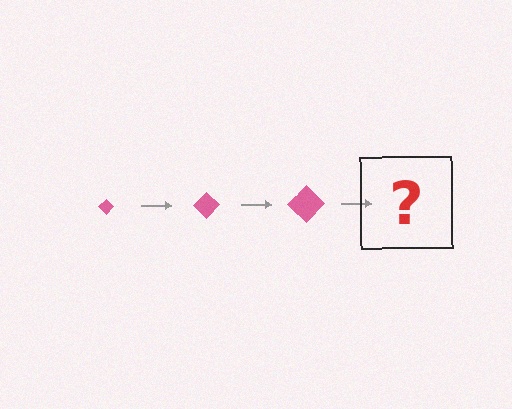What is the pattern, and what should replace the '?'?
The pattern is that the diamond gets progressively larger each step. The '?' should be a pink diamond, larger than the previous one.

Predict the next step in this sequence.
The next step is a pink diamond, larger than the previous one.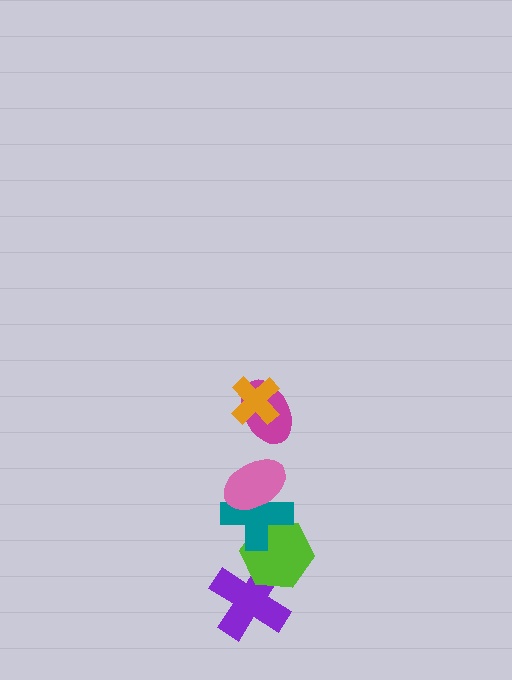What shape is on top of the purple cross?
The lime hexagon is on top of the purple cross.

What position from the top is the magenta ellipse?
The magenta ellipse is 2nd from the top.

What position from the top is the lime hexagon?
The lime hexagon is 5th from the top.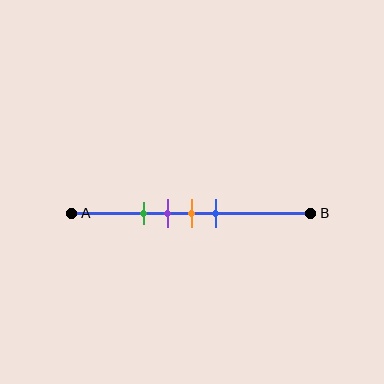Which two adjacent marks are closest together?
The purple and orange marks are the closest adjacent pair.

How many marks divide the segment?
There are 4 marks dividing the segment.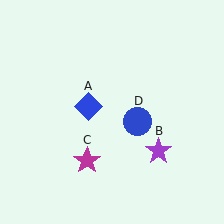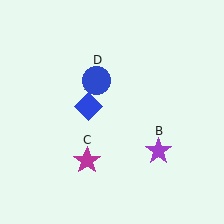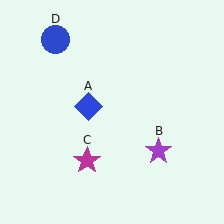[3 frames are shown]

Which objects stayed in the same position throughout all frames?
Blue diamond (object A) and purple star (object B) and magenta star (object C) remained stationary.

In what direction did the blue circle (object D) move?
The blue circle (object D) moved up and to the left.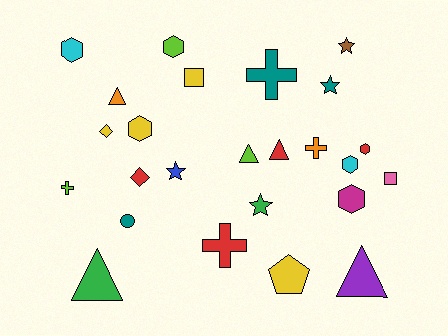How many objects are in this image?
There are 25 objects.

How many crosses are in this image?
There are 4 crosses.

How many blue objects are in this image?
There is 1 blue object.